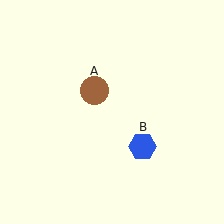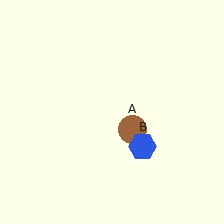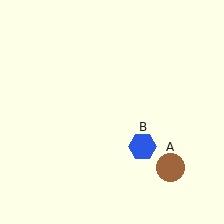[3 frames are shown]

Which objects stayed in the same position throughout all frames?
Blue hexagon (object B) remained stationary.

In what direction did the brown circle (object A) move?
The brown circle (object A) moved down and to the right.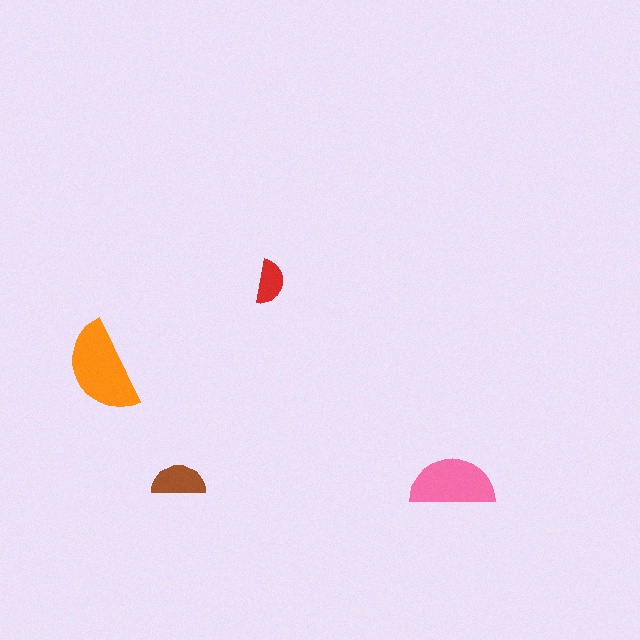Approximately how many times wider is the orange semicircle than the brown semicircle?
About 1.5 times wider.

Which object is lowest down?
The pink semicircle is bottommost.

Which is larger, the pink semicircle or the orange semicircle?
The orange one.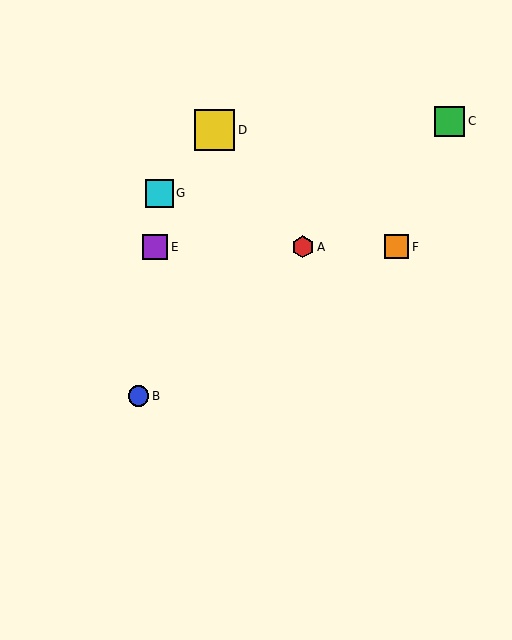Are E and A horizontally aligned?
Yes, both are at y≈247.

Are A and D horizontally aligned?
No, A is at y≈247 and D is at y≈130.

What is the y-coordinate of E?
Object E is at y≈247.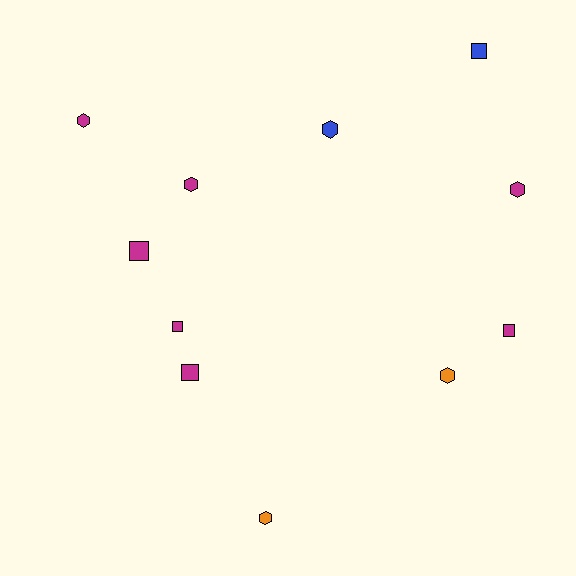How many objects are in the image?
There are 11 objects.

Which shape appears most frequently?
Hexagon, with 6 objects.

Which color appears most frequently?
Magenta, with 7 objects.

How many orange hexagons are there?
There are 2 orange hexagons.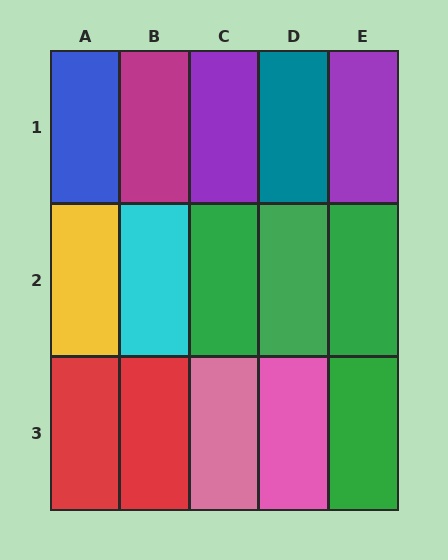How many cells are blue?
1 cell is blue.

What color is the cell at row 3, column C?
Pink.